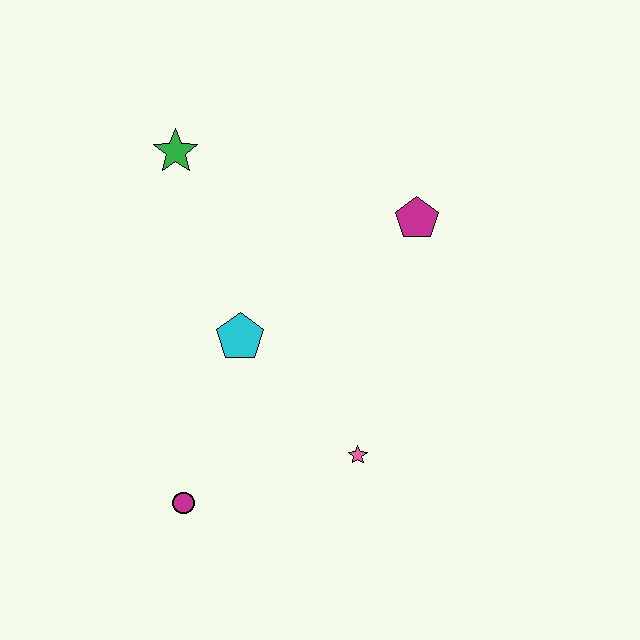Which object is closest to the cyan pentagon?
The pink star is closest to the cyan pentagon.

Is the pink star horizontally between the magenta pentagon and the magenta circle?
Yes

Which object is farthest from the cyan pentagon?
The magenta pentagon is farthest from the cyan pentagon.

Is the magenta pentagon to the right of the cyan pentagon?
Yes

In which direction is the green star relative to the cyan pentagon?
The green star is above the cyan pentagon.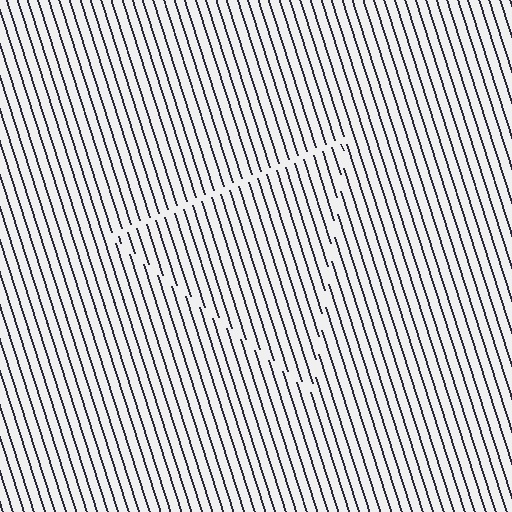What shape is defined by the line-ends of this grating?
An illusory triangle. The interior of the shape contains the same grating, shifted by half a period — the contour is defined by the phase discontinuity where line-ends from the inner and outer gratings abut.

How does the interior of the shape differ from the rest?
The interior of the shape contains the same grating, shifted by half a period — the contour is defined by the phase discontinuity where line-ends from the inner and outer gratings abut.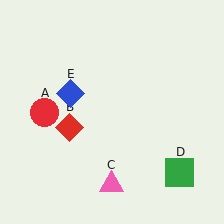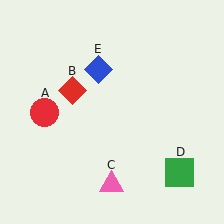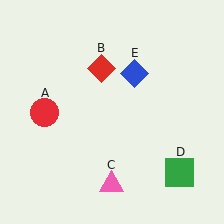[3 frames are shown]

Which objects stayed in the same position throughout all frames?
Red circle (object A) and pink triangle (object C) and green square (object D) remained stationary.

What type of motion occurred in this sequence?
The red diamond (object B), blue diamond (object E) rotated clockwise around the center of the scene.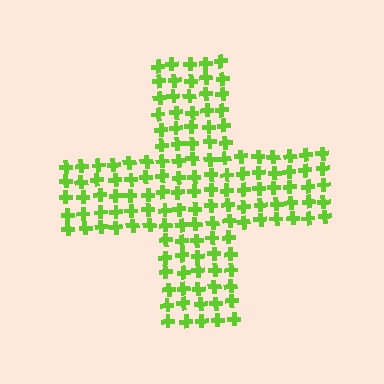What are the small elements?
The small elements are crosses.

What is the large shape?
The large shape is a cross.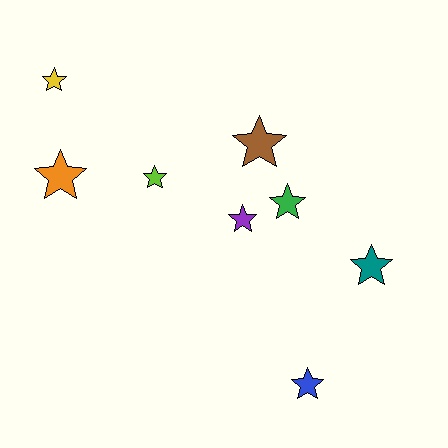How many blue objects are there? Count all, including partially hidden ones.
There is 1 blue object.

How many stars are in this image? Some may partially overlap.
There are 8 stars.